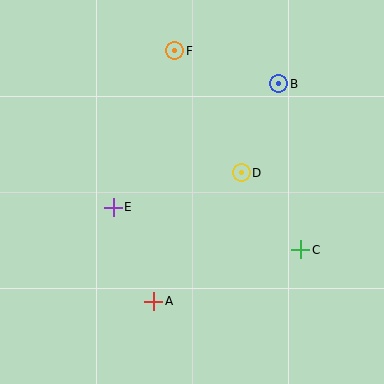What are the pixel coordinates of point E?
Point E is at (113, 207).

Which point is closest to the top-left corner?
Point F is closest to the top-left corner.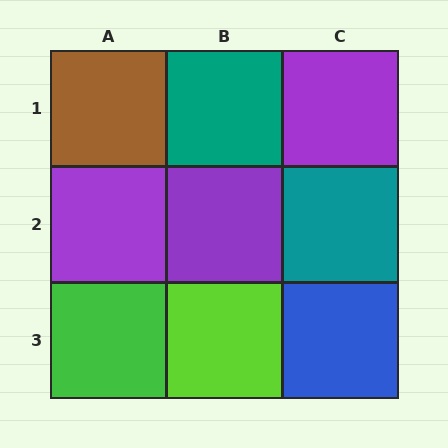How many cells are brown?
1 cell is brown.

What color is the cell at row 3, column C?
Blue.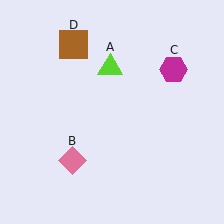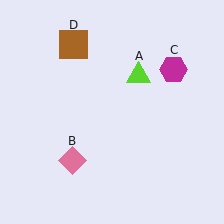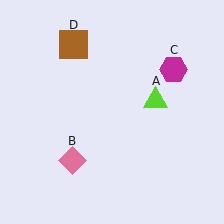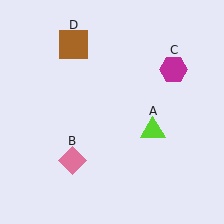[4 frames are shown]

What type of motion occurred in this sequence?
The lime triangle (object A) rotated clockwise around the center of the scene.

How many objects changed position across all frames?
1 object changed position: lime triangle (object A).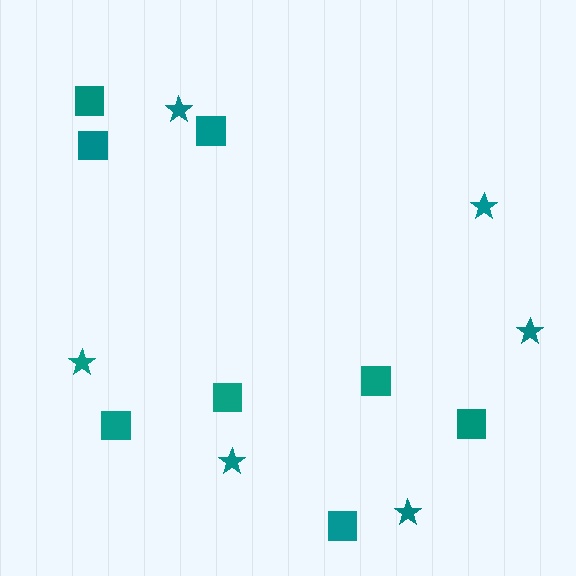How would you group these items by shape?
There are 2 groups: one group of stars (6) and one group of squares (8).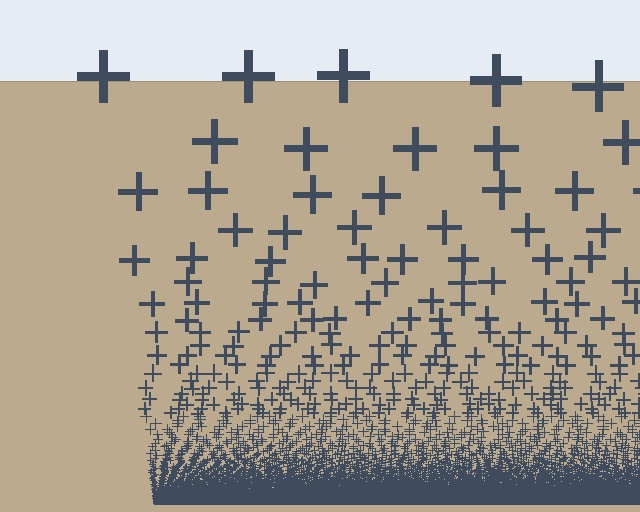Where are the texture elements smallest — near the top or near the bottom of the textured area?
Near the bottom.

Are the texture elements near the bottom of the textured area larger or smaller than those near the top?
Smaller. The gradient is inverted — elements near the bottom are smaller and denser.